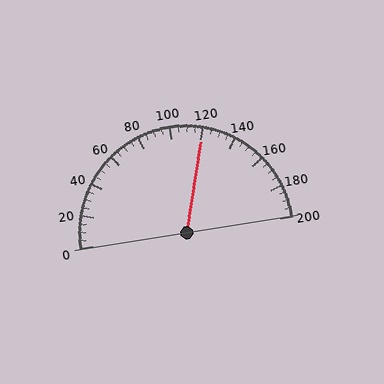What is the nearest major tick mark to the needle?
The nearest major tick mark is 120.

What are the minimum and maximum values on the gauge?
The gauge ranges from 0 to 200.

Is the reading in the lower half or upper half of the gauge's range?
The reading is in the upper half of the range (0 to 200).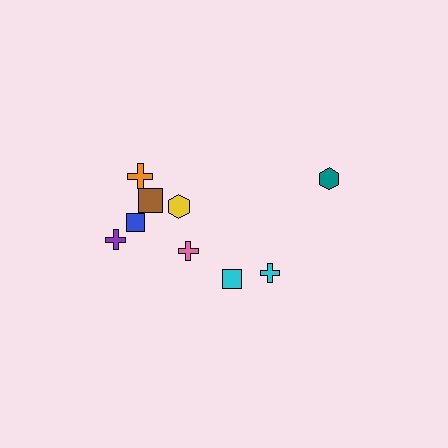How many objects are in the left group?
There are 6 objects.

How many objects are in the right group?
There are 3 objects.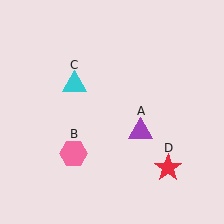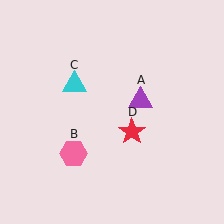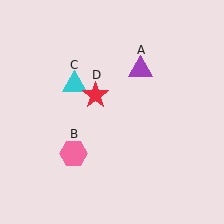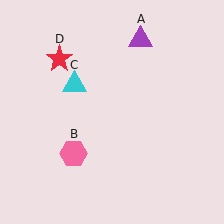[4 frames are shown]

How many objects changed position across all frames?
2 objects changed position: purple triangle (object A), red star (object D).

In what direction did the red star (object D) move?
The red star (object D) moved up and to the left.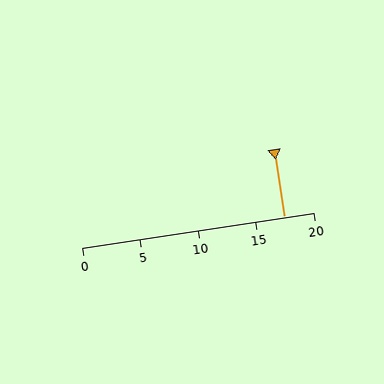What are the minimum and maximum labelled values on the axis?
The axis runs from 0 to 20.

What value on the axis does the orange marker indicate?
The marker indicates approximately 17.5.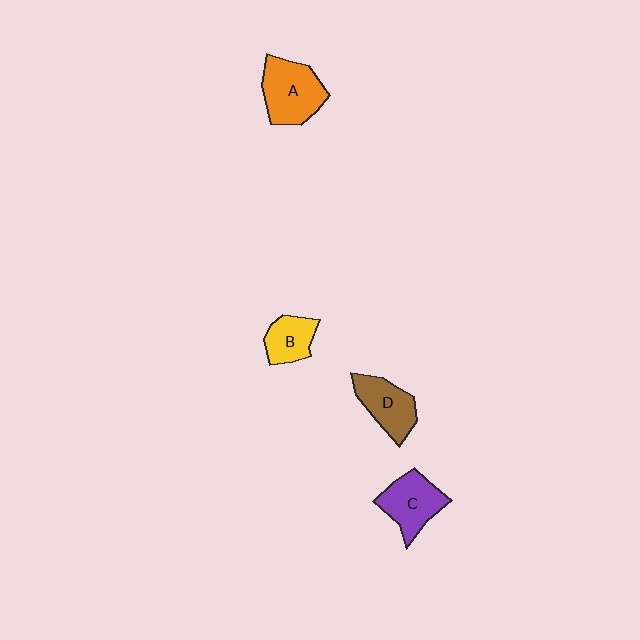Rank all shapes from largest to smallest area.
From largest to smallest: A (orange), C (purple), D (brown), B (yellow).